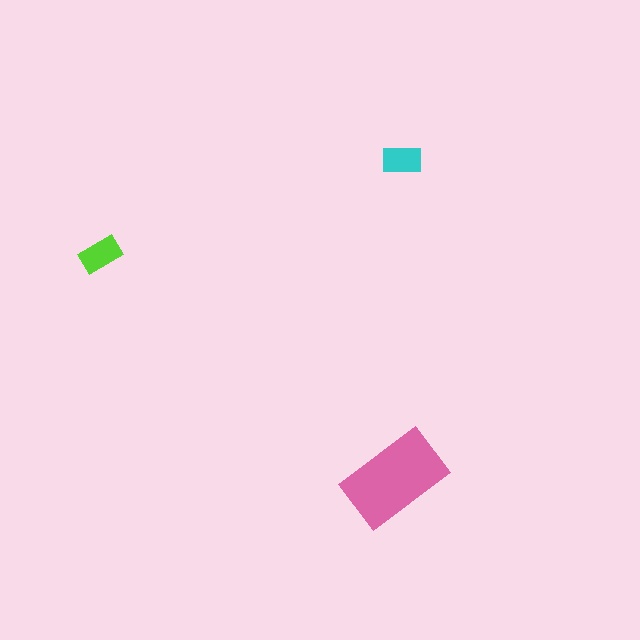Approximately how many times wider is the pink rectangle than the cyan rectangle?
About 2.5 times wider.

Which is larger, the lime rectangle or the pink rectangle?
The pink one.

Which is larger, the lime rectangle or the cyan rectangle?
The lime one.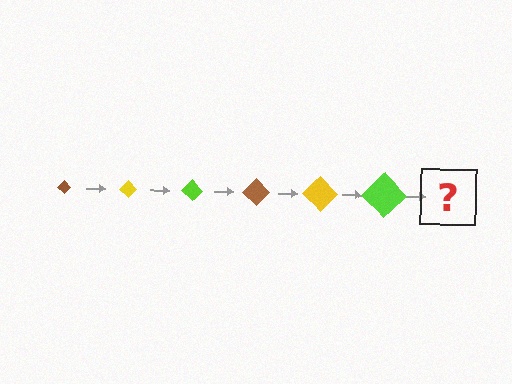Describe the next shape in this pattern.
It should be a brown diamond, larger than the previous one.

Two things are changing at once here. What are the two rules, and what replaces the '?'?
The two rules are that the diamond grows larger each step and the color cycles through brown, yellow, and lime. The '?' should be a brown diamond, larger than the previous one.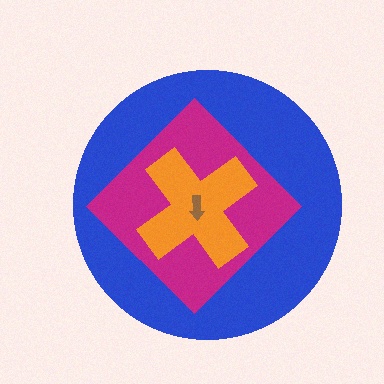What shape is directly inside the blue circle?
The magenta diamond.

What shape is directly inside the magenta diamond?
The orange cross.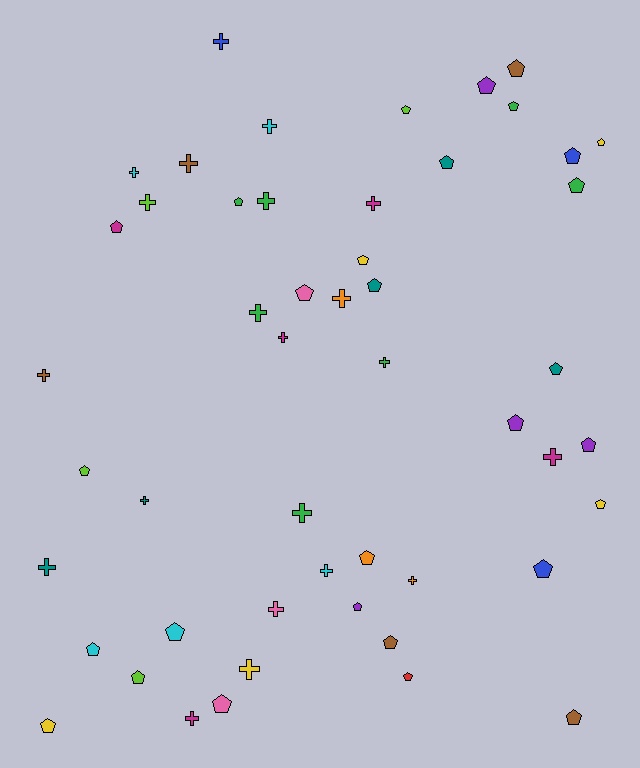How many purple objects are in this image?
There are 4 purple objects.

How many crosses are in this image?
There are 21 crosses.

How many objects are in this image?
There are 50 objects.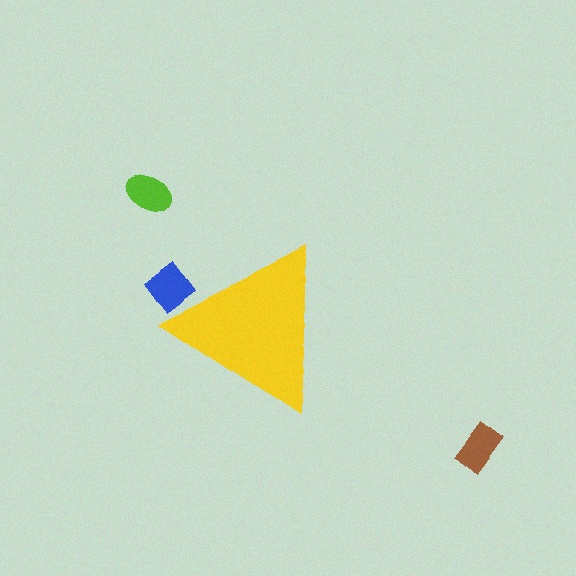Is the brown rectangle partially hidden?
No, the brown rectangle is fully visible.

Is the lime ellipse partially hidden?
No, the lime ellipse is fully visible.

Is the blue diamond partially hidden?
Yes, the blue diamond is partially hidden behind the yellow triangle.